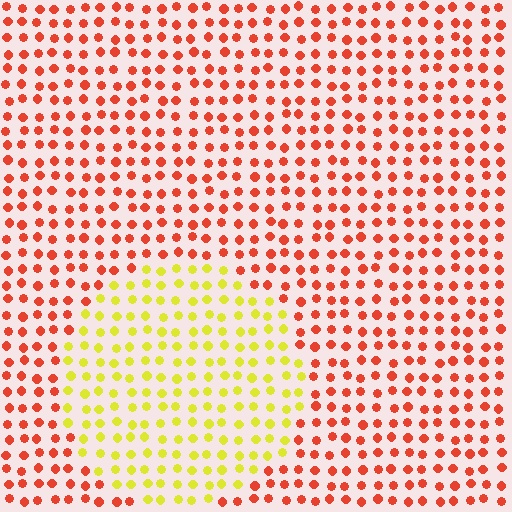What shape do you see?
I see a circle.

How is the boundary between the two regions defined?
The boundary is defined purely by a slight shift in hue (about 58 degrees). Spacing, size, and orientation are identical on both sides.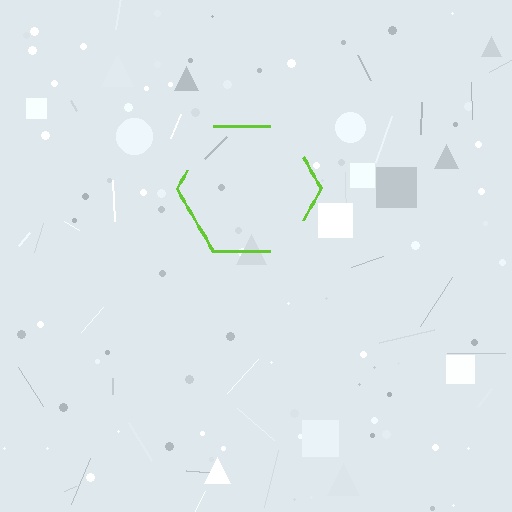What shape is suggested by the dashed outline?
The dashed outline suggests a hexagon.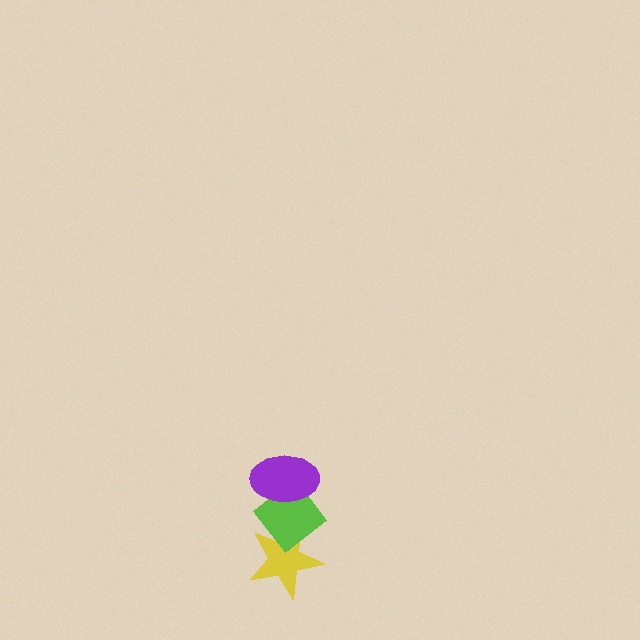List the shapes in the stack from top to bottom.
From top to bottom: the purple ellipse, the lime diamond, the yellow star.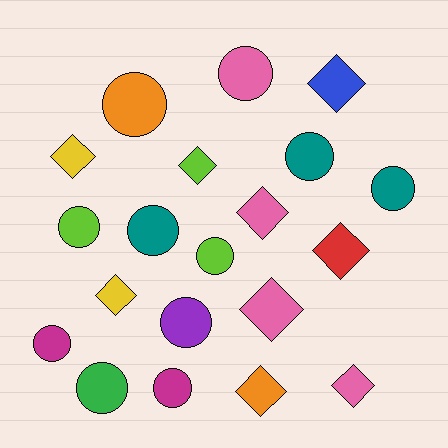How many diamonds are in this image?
There are 9 diamonds.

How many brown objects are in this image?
There are no brown objects.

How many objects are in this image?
There are 20 objects.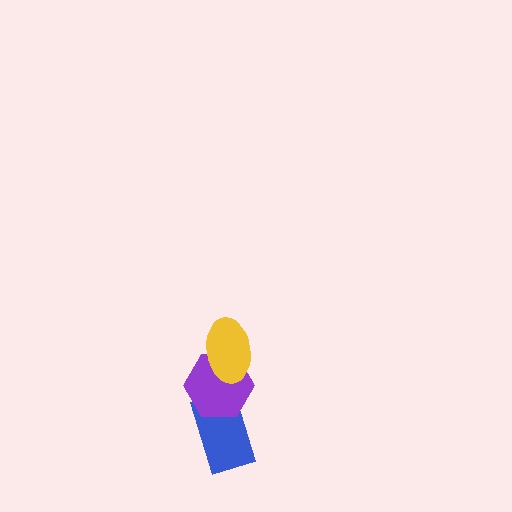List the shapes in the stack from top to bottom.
From top to bottom: the yellow ellipse, the purple hexagon, the blue rectangle.